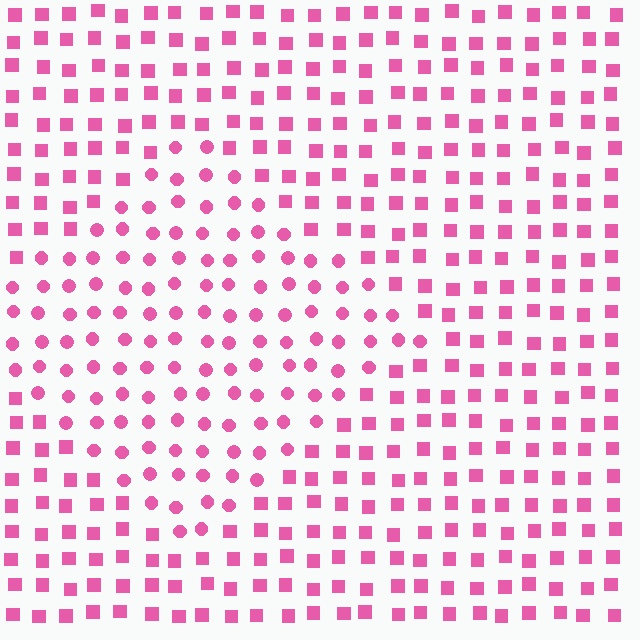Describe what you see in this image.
The image is filled with small pink elements arranged in a uniform grid. A diamond-shaped region contains circles, while the surrounding area contains squares. The boundary is defined purely by the change in element shape.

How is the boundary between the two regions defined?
The boundary is defined by a change in element shape: circles inside vs. squares outside. All elements share the same color and spacing.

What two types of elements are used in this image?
The image uses circles inside the diamond region and squares outside it.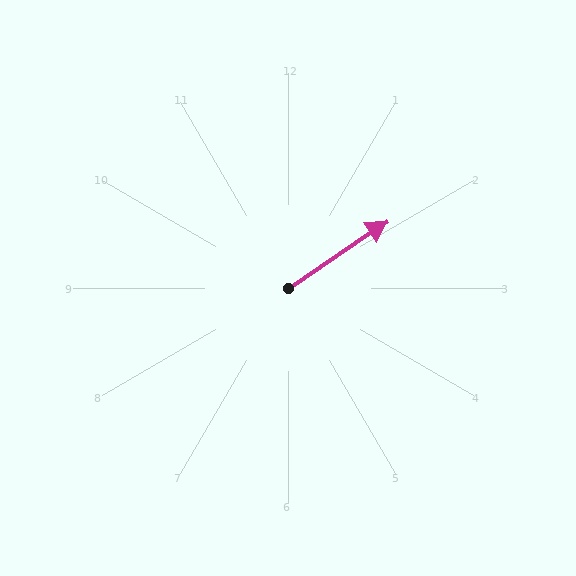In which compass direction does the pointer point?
Northeast.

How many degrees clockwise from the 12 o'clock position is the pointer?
Approximately 56 degrees.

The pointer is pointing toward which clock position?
Roughly 2 o'clock.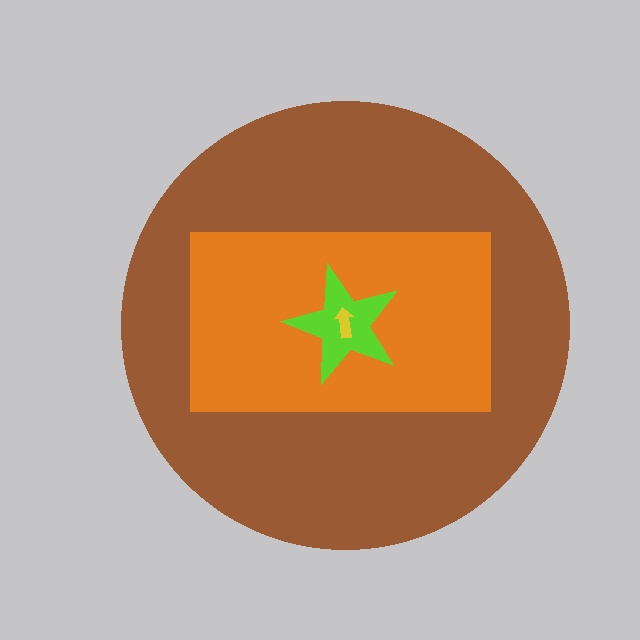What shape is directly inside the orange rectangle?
The lime star.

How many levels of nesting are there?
4.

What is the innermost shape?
The yellow arrow.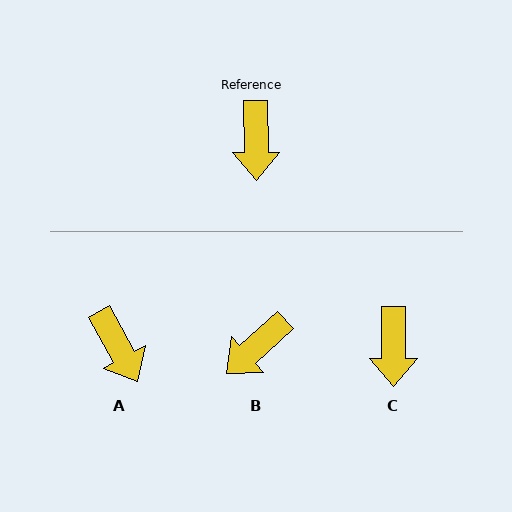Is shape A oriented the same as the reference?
No, it is off by about 29 degrees.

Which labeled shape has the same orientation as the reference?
C.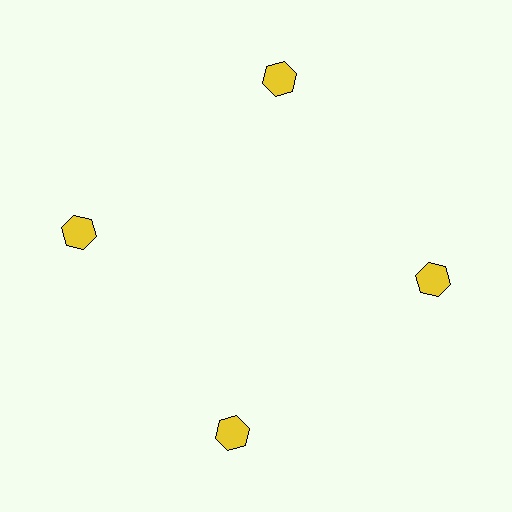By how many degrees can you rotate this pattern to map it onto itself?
The pattern maps onto itself every 90 degrees of rotation.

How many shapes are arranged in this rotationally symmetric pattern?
There are 4 shapes, arranged in 4 groups of 1.